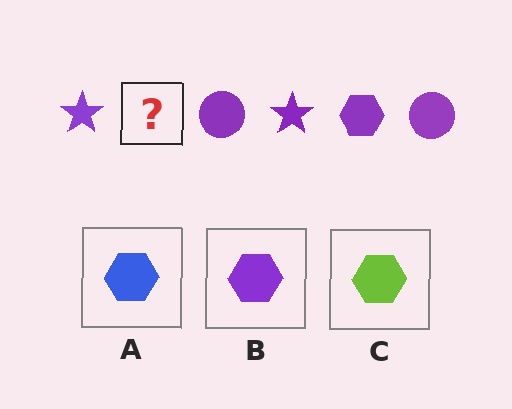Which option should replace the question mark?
Option B.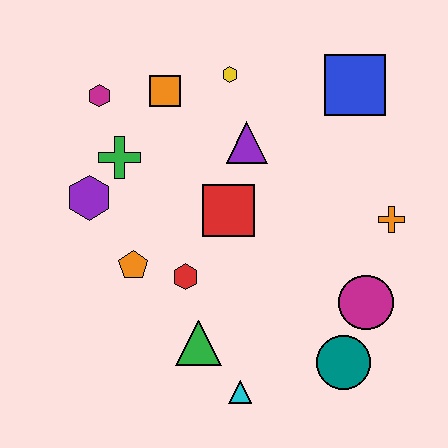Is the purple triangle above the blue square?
No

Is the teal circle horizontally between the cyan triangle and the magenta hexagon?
No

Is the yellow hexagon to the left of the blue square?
Yes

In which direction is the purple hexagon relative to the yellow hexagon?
The purple hexagon is to the left of the yellow hexagon.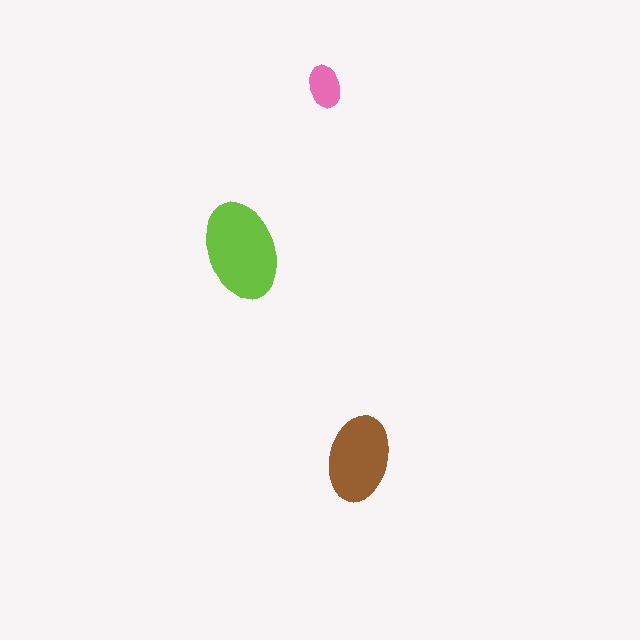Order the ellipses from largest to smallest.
the lime one, the brown one, the pink one.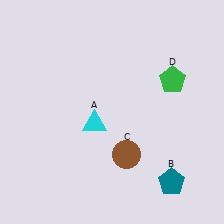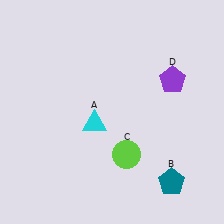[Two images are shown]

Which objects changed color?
C changed from brown to lime. D changed from green to purple.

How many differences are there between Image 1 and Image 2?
There are 2 differences between the two images.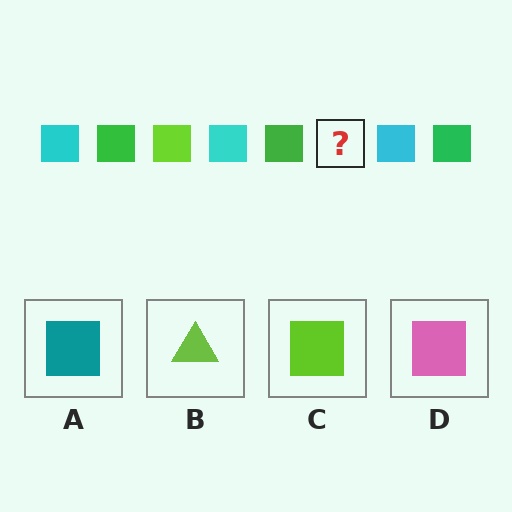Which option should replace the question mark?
Option C.